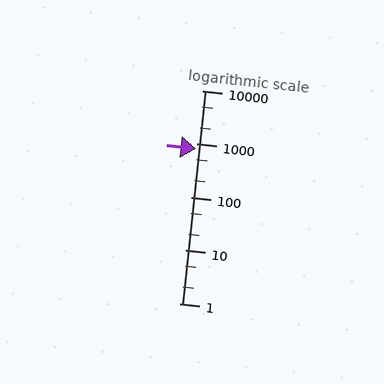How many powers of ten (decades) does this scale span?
The scale spans 4 decades, from 1 to 10000.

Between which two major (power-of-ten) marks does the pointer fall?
The pointer is between 100 and 1000.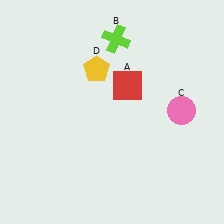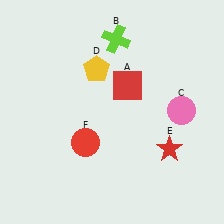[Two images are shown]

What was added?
A red star (E), a red circle (F) were added in Image 2.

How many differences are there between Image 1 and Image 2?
There are 2 differences between the two images.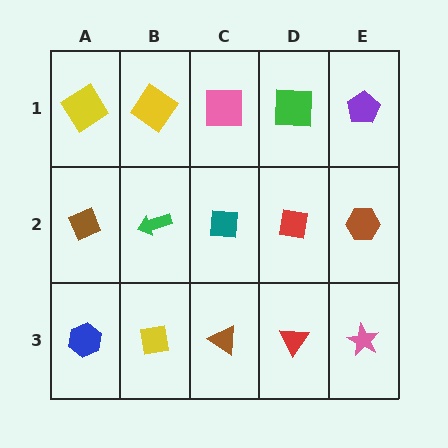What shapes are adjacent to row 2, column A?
A yellow diamond (row 1, column A), a blue hexagon (row 3, column A), a green arrow (row 2, column B).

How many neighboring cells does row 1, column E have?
2.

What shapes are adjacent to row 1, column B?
A green arrow (row 2, column B), a yellow diamond (row 1, column A), a pink square (row 1, column C).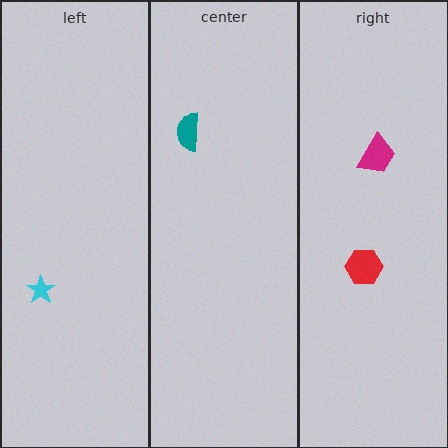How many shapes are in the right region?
2.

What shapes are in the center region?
The teal semicircle.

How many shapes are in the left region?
1.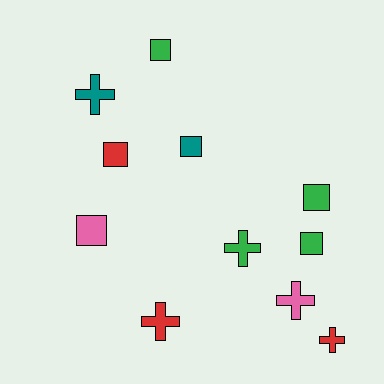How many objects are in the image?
There are 11 objects.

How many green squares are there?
There are 3 green squares.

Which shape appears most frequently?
Square, with 6 objects.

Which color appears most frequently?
Green, with 4 objects.